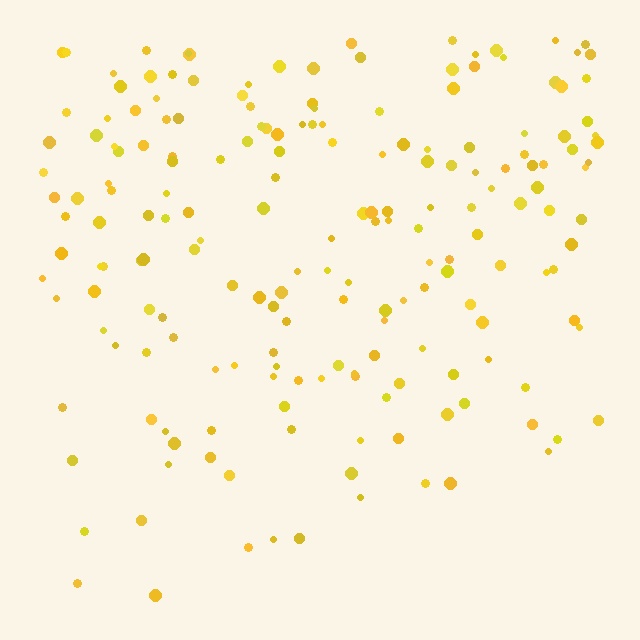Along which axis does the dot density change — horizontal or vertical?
Vertical.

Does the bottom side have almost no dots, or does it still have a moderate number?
Still a moderate number, just noticeably fewer than the top.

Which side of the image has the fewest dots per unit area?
The bottom.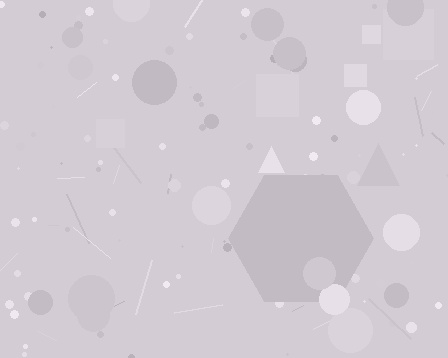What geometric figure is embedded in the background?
A hexagon is embedded in the background.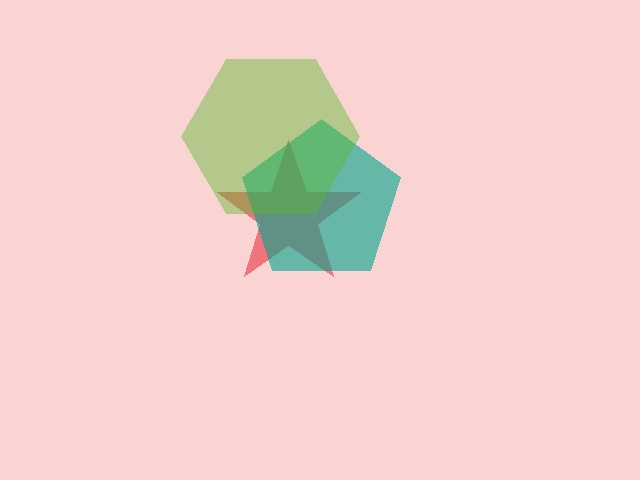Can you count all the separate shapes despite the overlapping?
Yes, there are 3 separate shapes.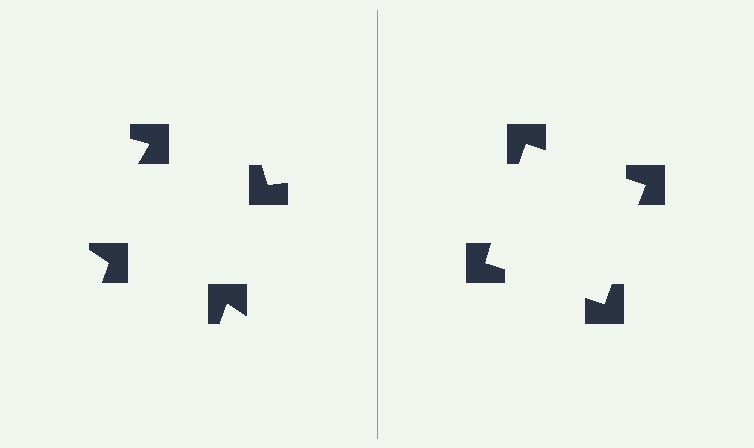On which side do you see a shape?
An illusory square appears on the right side. On the left side the wedge cuts are rotated, so no coherent shape forms.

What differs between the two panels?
The notched squares are positioned identically on both sides; only the wedge orientations differ. On the right they align to a square; on the left they are misaligned.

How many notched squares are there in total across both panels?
8 — 4 on each side.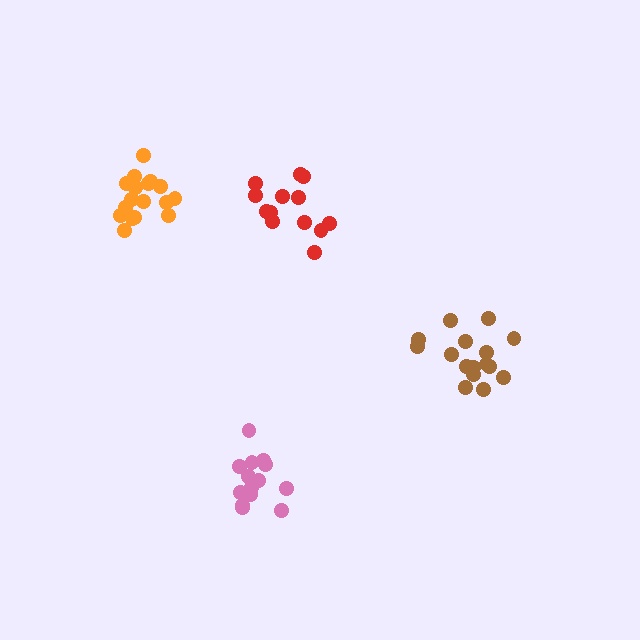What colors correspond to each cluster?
The clusters are colored: pink, orange, red, brown.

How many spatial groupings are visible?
There are 4 spatial groupings.